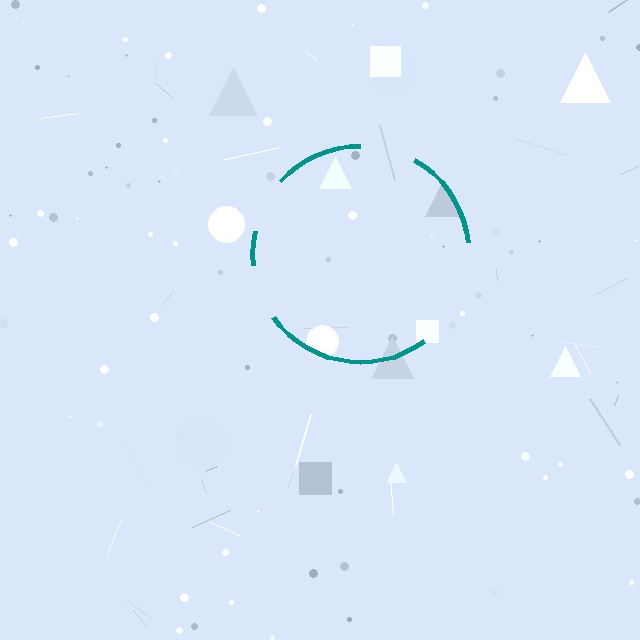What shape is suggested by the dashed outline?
The dashed outline suggests a circle.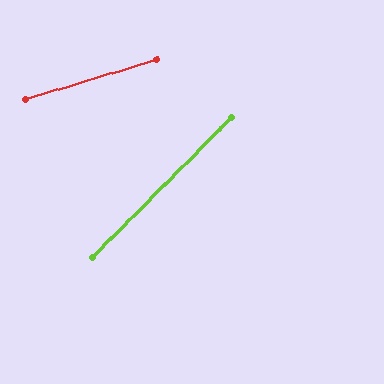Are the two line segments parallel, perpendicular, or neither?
Neither parallel nor perpendicular — they differ by about 29°.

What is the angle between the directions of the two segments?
Approximately 29 degrees.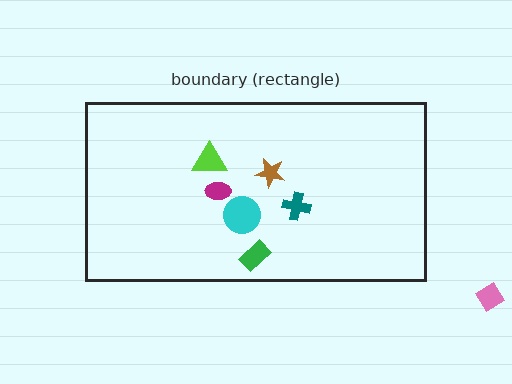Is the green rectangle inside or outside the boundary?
Inside.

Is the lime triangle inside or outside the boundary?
Inside.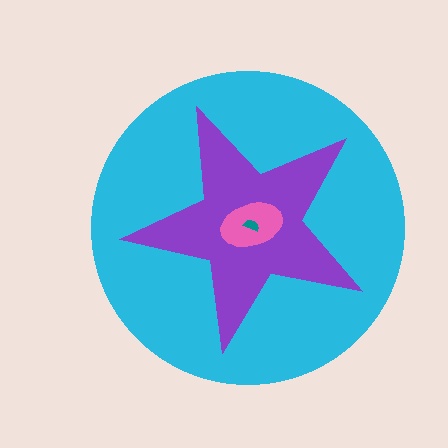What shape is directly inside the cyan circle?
The purple star.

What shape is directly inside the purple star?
The pink ellipse.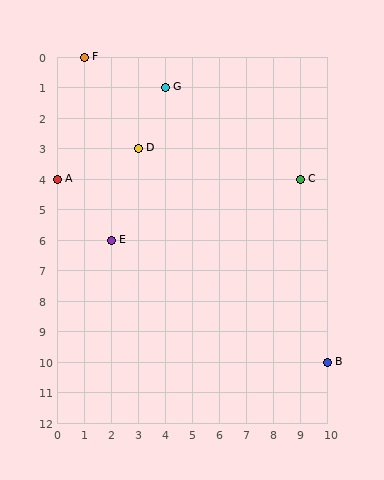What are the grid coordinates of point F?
Point F is at grid coordinates (1, 0).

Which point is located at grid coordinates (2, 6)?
Point E is at (2, 6).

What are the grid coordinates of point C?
Point C is at grid coordinates (9, 4).